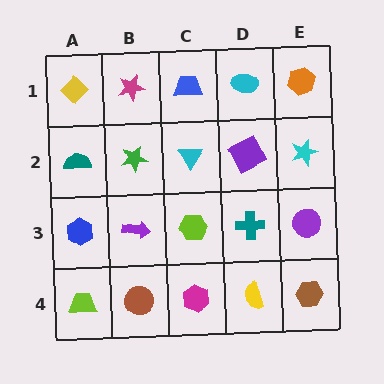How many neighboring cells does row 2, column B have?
4.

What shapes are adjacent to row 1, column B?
A green star (row 2, column B), a yellow diamond (row 1, column A), a blue trapezoid (row 1, column C).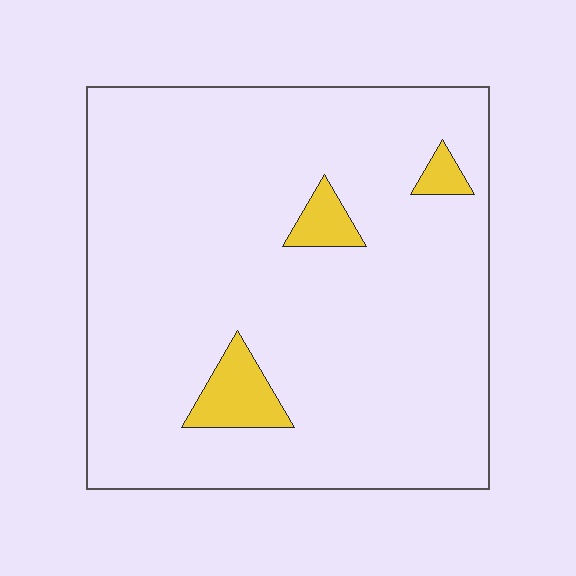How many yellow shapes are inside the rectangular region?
3.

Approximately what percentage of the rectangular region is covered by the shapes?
Approximately 5%.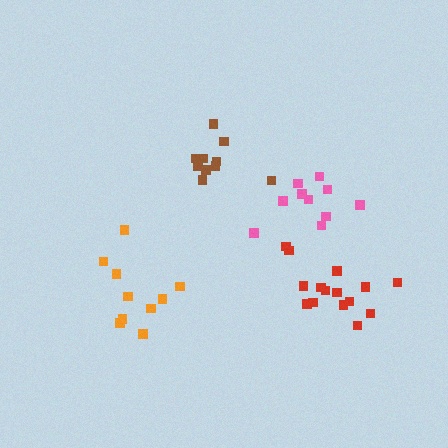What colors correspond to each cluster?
The clusters are colored: orange, brown, pink, red.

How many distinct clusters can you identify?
There are 4 distinct clusters.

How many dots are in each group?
Group 1: 10 dots, Group 2: 10 dots, Group 3: 10 dots, Group 4: 15 dots (45 total).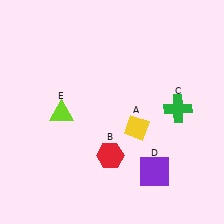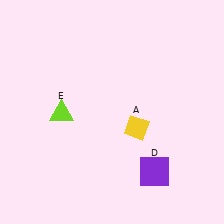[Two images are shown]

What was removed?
The green cross (C), the red hexagon (B) were removed in Image 2.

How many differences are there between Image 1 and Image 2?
There are 2 differences between the two images.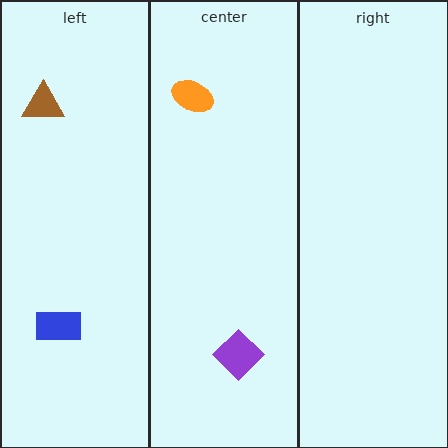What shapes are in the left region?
The brown triangle, the blue rectangle.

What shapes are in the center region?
The purple diamond, the orange ellipse.